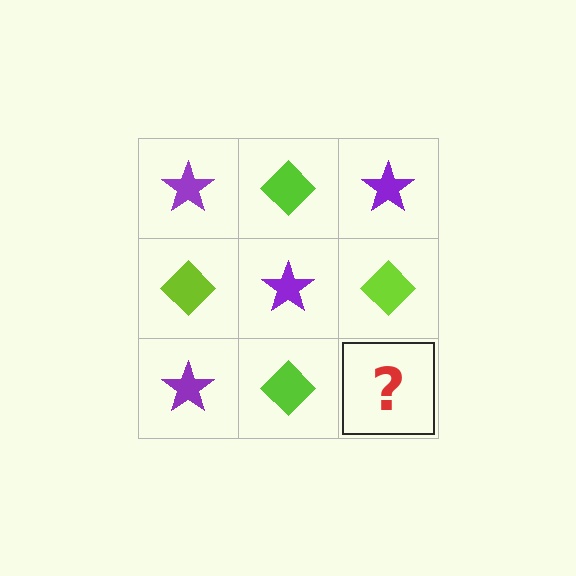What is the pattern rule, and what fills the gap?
The rule is that it alternates purple star and lime diamond in a checkerboard pattern. The gap should be filled with a purple star.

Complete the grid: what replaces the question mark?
The question mark should be replaced with a purple star.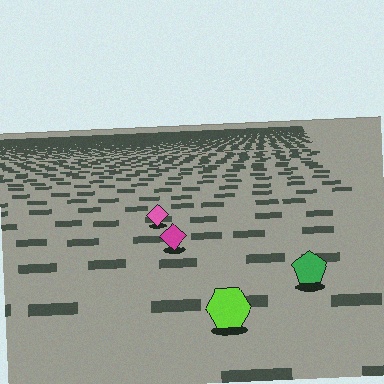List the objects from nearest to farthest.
From nearest to farthest: the lime hexagon, the green pentagon, the magenta diamond, the pink diamond.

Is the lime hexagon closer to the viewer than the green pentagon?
Yes. The lime hexagon is closer — you can tell from the texture gradient: the ground texture is coarser near it.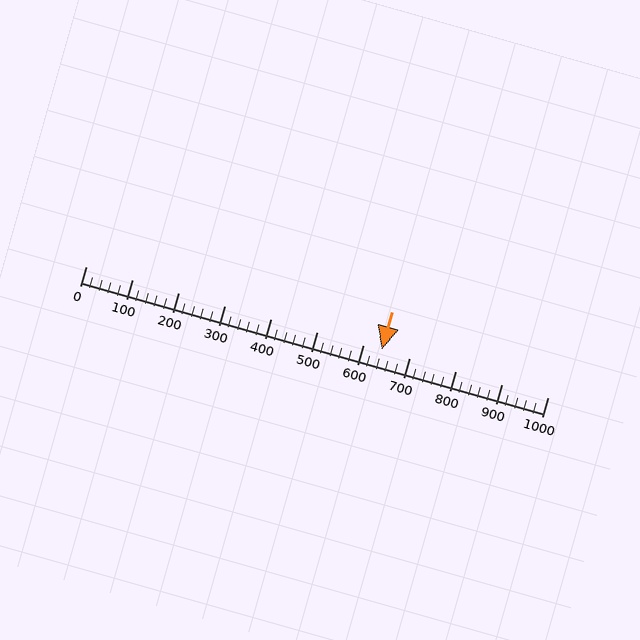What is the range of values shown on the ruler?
The ruler shows values from 0 to 1000.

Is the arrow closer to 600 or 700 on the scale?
The arrow is closer to 600.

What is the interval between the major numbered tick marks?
The major tick marks are spaced 100 units apart.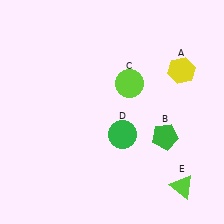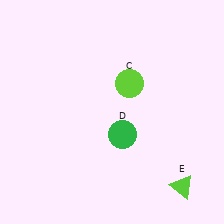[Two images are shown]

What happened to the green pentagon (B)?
The green pentagon (B) was removed in Image 2. It was in the bottom-right area of Image 1.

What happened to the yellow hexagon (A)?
The yellow hexagon (A) was removed in Image 2. It was in the top-right area of Image 1.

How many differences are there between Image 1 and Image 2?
There are 2 differences between the two images.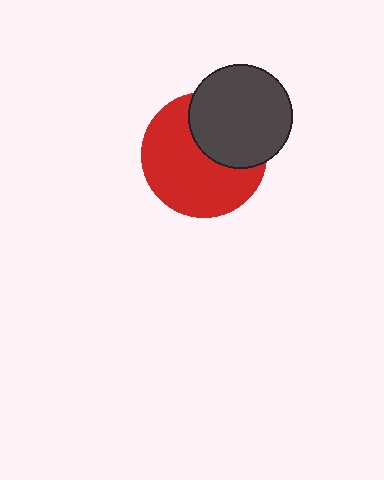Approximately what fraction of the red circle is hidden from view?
Roughly 36% of the red circle is hidden behind the dark gray circle.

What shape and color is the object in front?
The object in front is a dark gray circle.